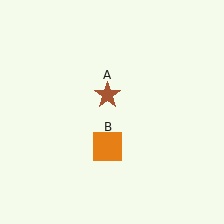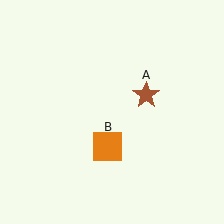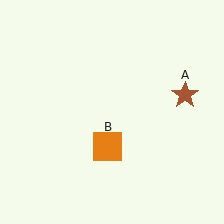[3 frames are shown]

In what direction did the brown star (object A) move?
The brown star (object A) moved right.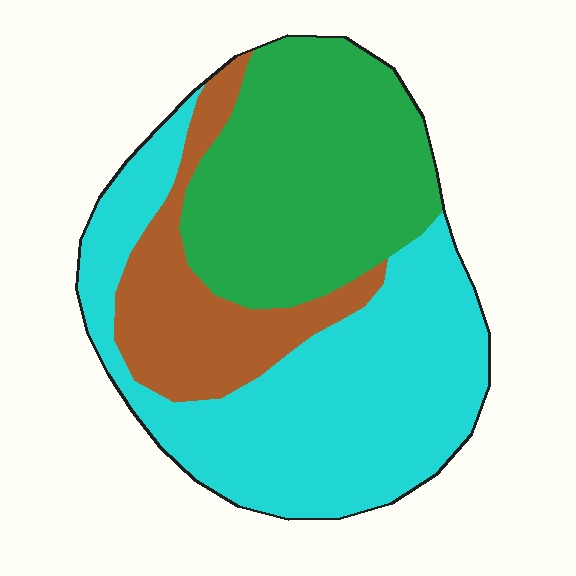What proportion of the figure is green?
Green covers 35% of the figure.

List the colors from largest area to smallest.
From largest to smallest: cyan, green, brown.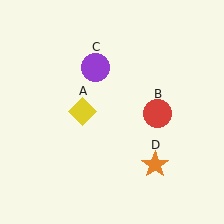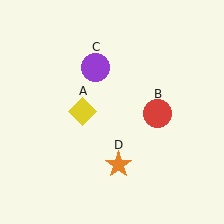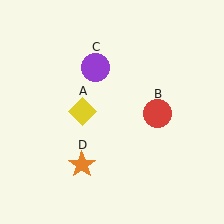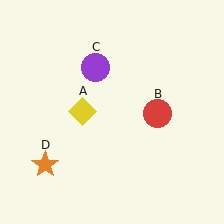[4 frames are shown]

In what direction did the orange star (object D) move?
The orange star (object D) moved left.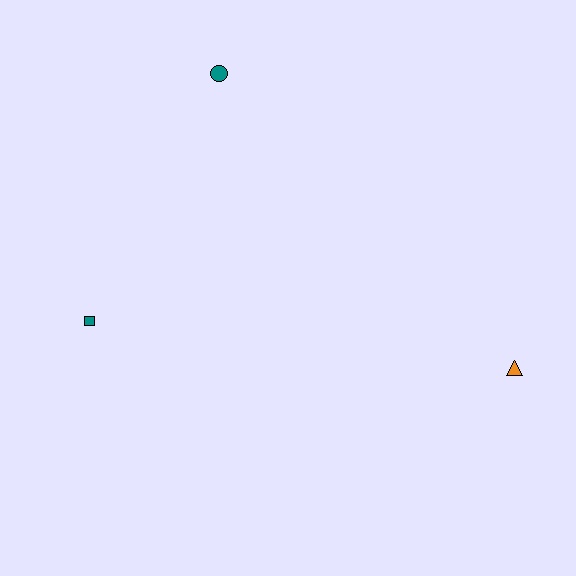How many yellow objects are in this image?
There are no yellow objects.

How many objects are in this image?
There are 3 objects.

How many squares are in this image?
There is 1 square.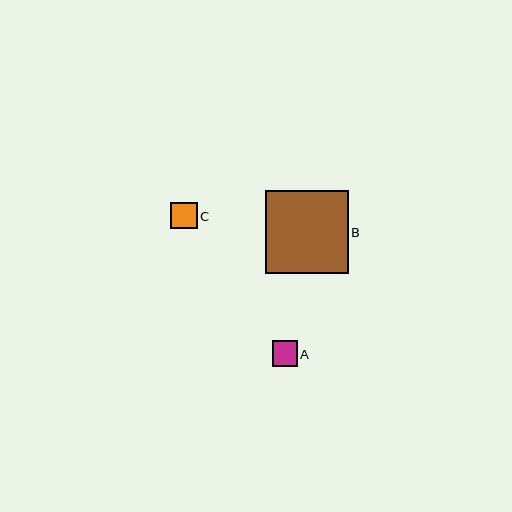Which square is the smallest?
Square A is the smallest with a size of approximately 25 pixels.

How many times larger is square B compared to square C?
Square B is approximately 3.1 times the size of square C.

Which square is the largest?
Square B is the largest with a size of approximately 83 pixels.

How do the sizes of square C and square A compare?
Square C and square A are approximately the same size.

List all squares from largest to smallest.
From largest to smallest: B, C, A.